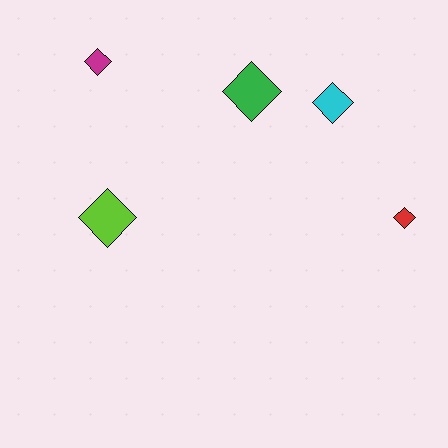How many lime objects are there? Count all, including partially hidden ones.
There is 1 lime object.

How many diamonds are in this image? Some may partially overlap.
There are 5 diamonds.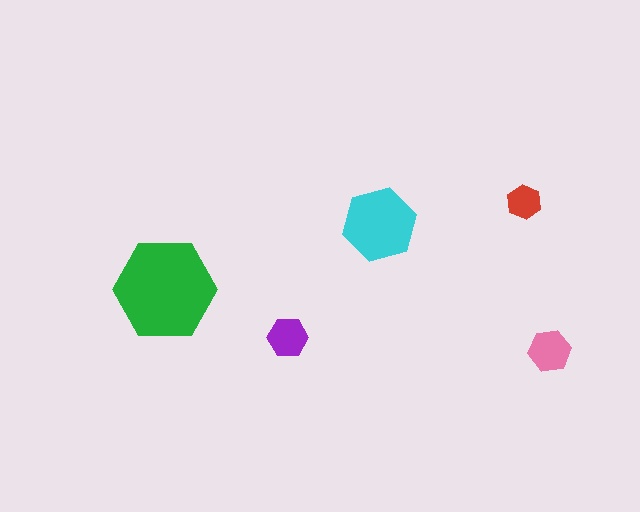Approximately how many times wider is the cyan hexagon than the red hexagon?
About 2 times wider.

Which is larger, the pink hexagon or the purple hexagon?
The pink one.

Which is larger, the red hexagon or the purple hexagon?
The purple one.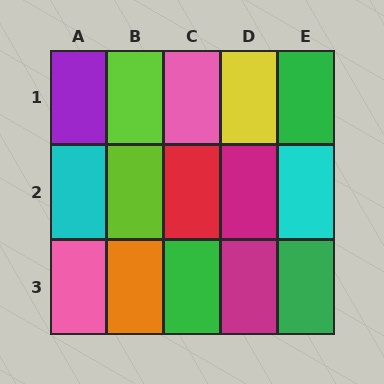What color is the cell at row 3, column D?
Magenta.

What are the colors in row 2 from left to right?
Cyan, lime, red, magenta, cyan.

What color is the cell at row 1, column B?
Lime.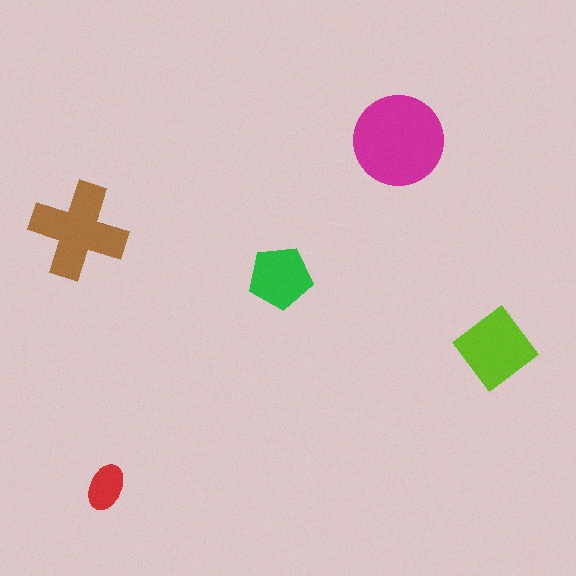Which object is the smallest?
The red ellipse.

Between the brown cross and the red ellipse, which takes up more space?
The brown cross.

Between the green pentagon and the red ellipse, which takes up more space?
The green pentagon.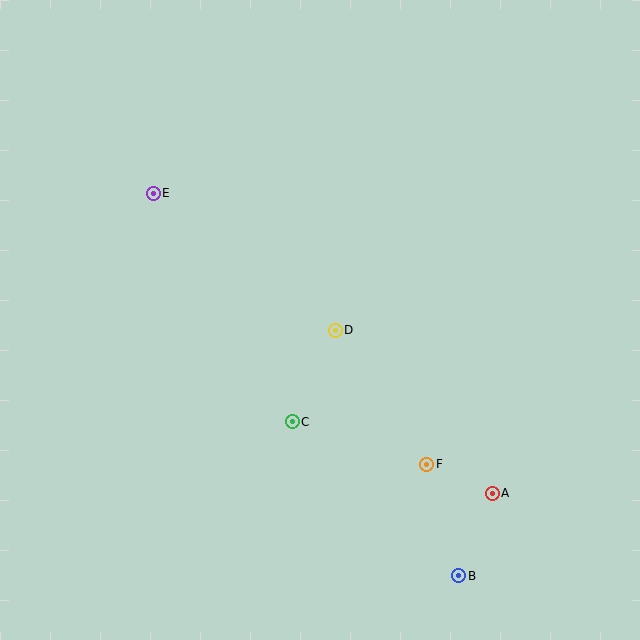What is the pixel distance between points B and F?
The distance between B and F is 116 pixels.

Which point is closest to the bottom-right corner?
Point B is closest to the bottom-right corner.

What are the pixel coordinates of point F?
Point F is at (427, 464).